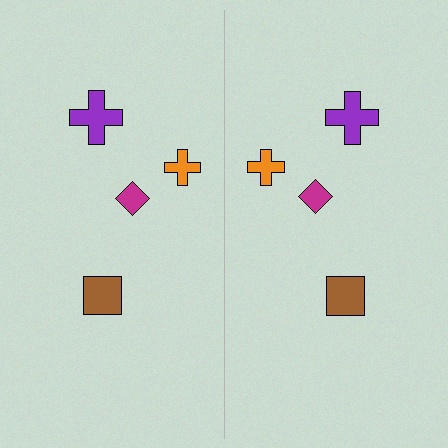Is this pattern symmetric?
Yes, this pattern has bilateral (reflection) symmetry.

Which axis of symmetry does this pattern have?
The pattern has a vertical axis of symmetry running through the center of the image.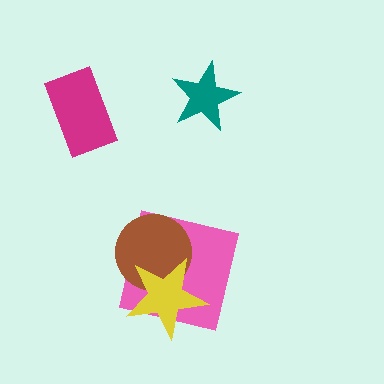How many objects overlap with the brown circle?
2 objects overlap with the brown circle.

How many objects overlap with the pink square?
2 objects overlap with the pink square.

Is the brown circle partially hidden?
Yes, it is partially covered by another shape.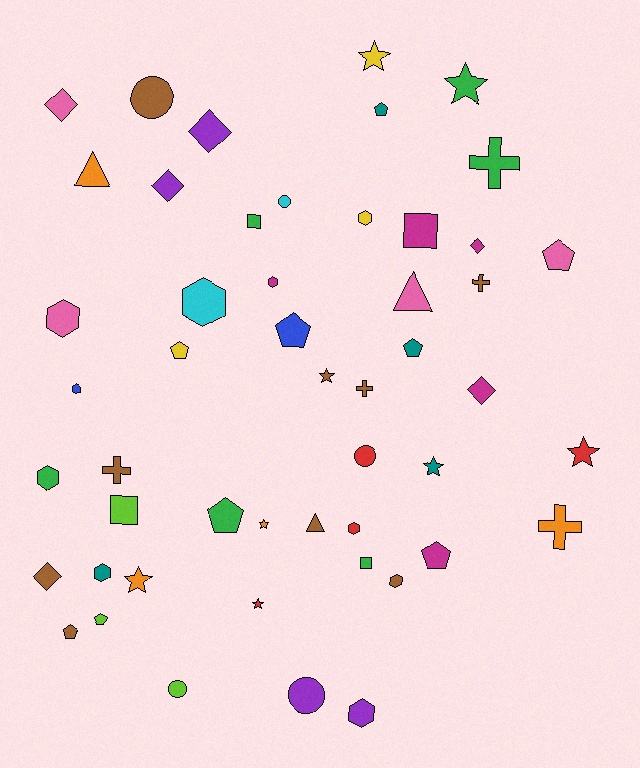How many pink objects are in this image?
There are 4 pink objects.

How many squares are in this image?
There are 4 squares.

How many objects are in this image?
There are 50 objects.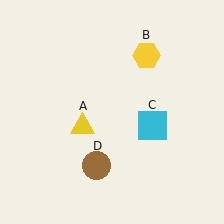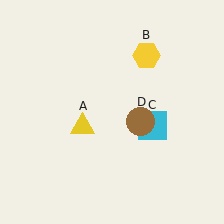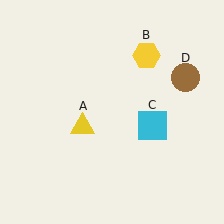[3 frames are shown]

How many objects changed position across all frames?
1 object changed position: brown circle (object D).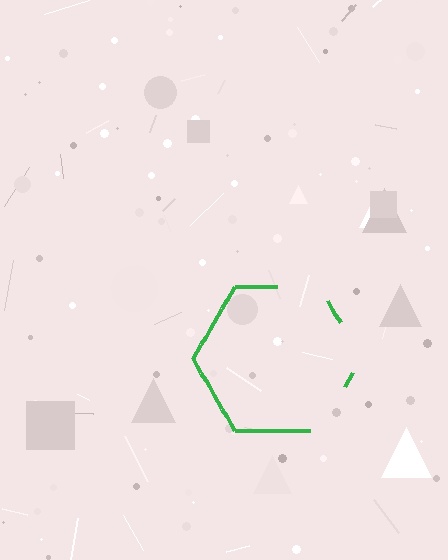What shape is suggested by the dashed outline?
The dashed outline suggests a hexagon.